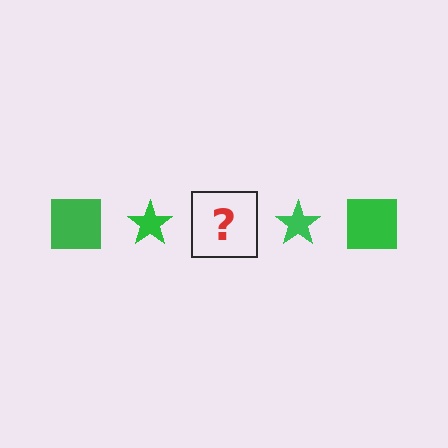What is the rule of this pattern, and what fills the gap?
The rule is that the pattern cycles through square, star shapes in green. The gap should be filled with a green square.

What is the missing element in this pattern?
The missing element is a green square.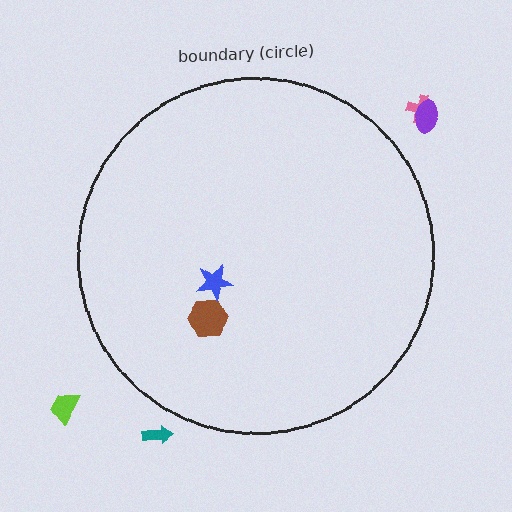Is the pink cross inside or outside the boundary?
Outside.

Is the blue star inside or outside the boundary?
Inside.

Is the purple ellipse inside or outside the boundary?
Outside.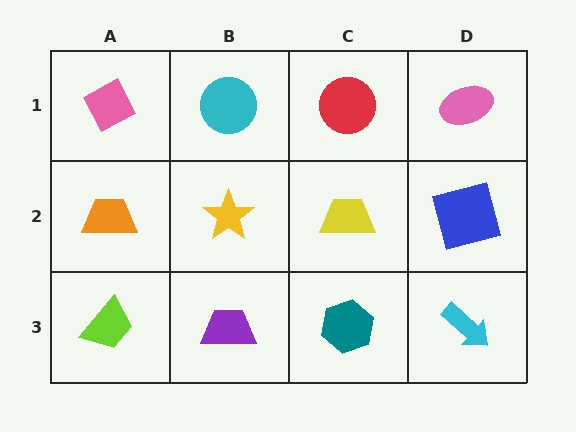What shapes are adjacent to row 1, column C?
A yellow trapezoid (row 2, column C), a cyan circle (row 1, column B), a pink ellipse (row 1, column D).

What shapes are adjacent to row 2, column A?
A pink diamond (row 1, column A), a lime trapezoid (row 3, column A), a yellow star (row 2, column B).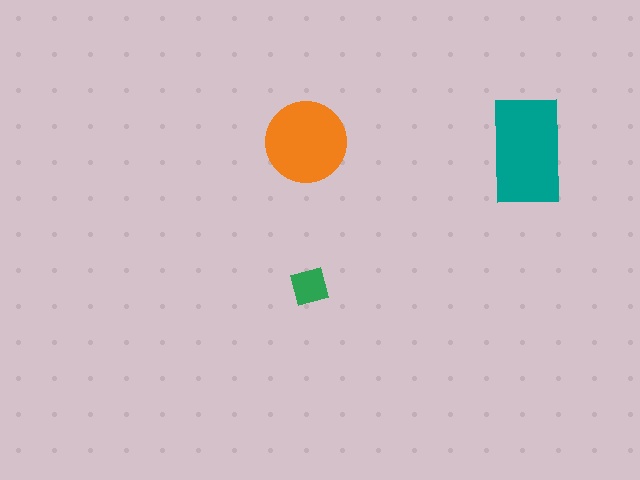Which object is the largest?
The teal rectangle.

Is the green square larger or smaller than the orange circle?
Smaller.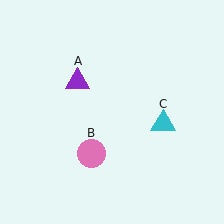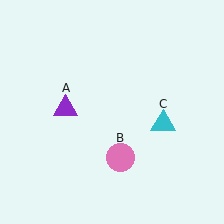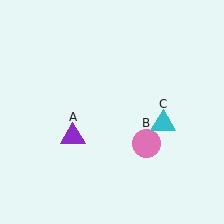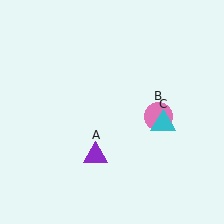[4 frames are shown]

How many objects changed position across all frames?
2 objects changed position: purple triangle (object A), pink circle (object B).